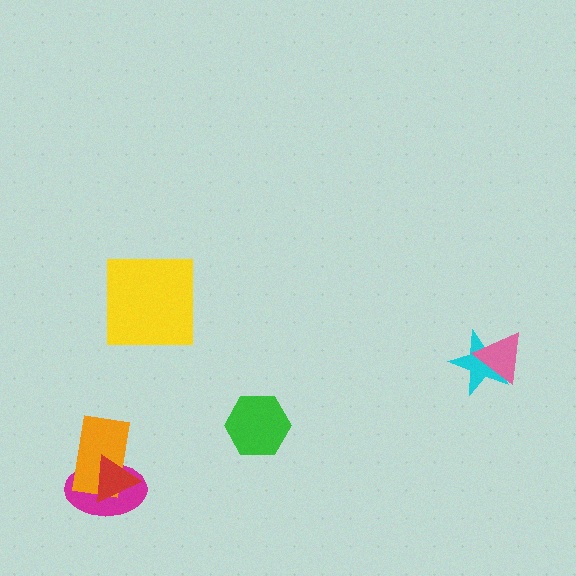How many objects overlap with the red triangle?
2 objects overlap with the red triangle.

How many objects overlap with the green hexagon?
0 objects overlap with the green hexagon.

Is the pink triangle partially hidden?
No, no other shape covers it.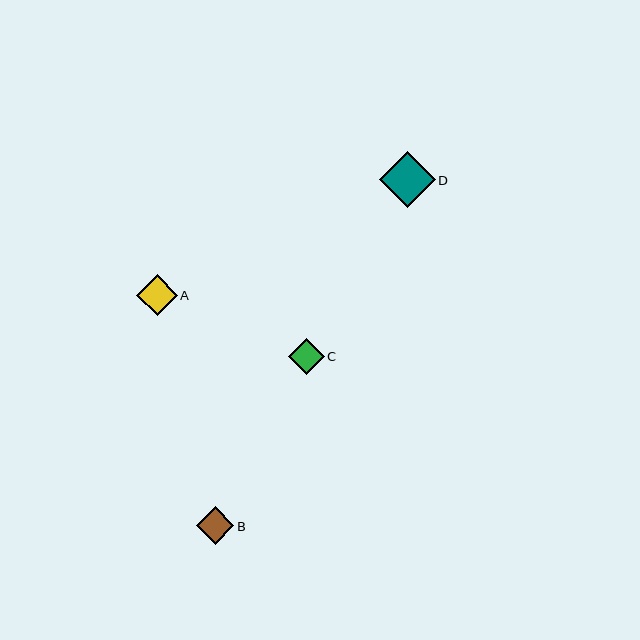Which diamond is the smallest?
Diamond C is the smallest with a size of approximately 36 pixels.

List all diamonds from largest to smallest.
From largest to smallest: D, A, B, C.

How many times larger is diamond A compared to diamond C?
Diamond A is approximately 1.1 times the size of diamond C.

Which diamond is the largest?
Diamond D is the largest with a size of approximately 56 pixels.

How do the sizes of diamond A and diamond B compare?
Diamond A and diamond B are approximately the same size.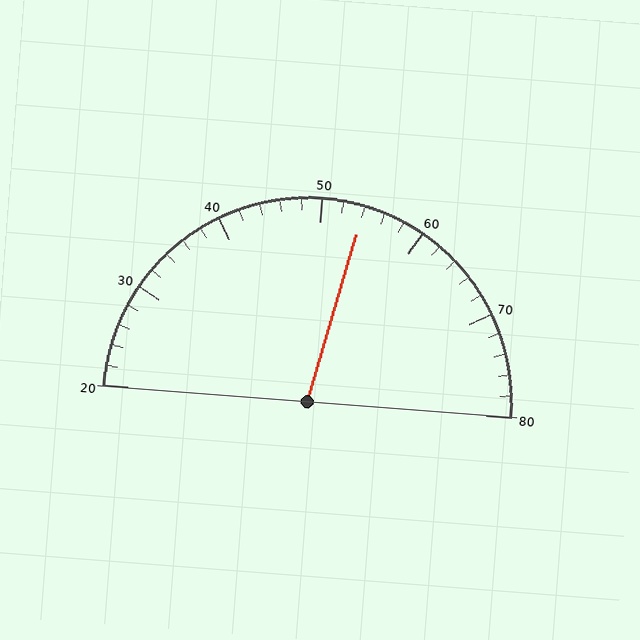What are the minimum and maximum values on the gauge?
The gauge ranges from 20 to 80.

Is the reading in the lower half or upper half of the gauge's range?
The reading is in the upper half of the range (20 to 80).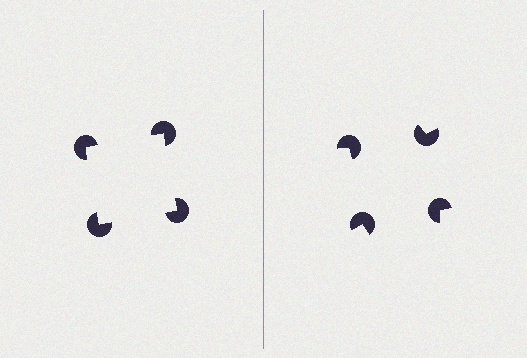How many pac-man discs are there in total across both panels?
8 — 4 on each side.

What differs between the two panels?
The pac-man discs are positioned identically on both sides; only the wedge orientations differ. On the left they align to a square; on the right they are misaligned.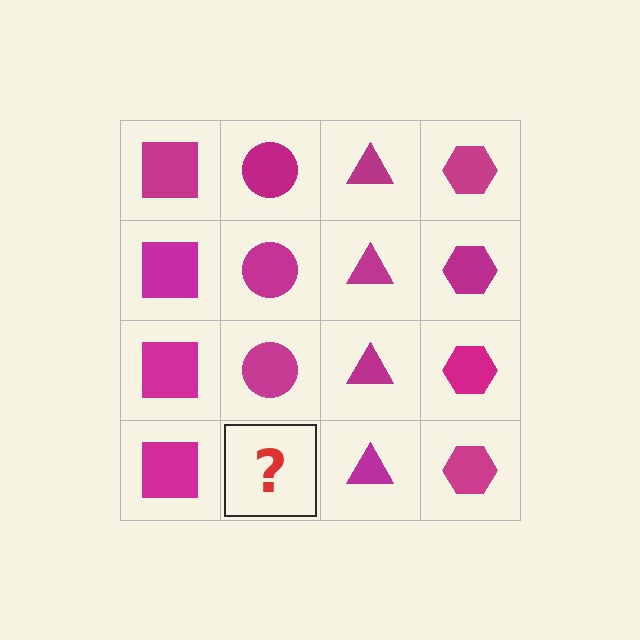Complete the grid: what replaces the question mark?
The question mark should be replaced with a magenta circle.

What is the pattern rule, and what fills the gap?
The rule is that each column has a consistent shape. The gap should be filled with a magenta circle.